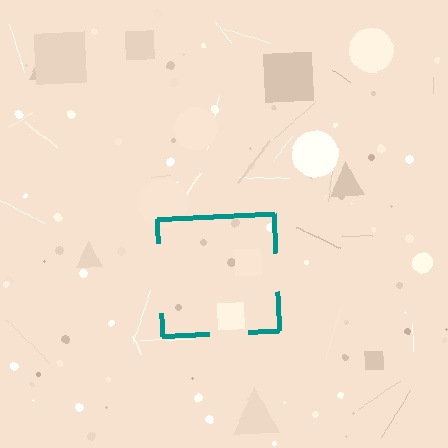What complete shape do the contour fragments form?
The contour fragments form a square.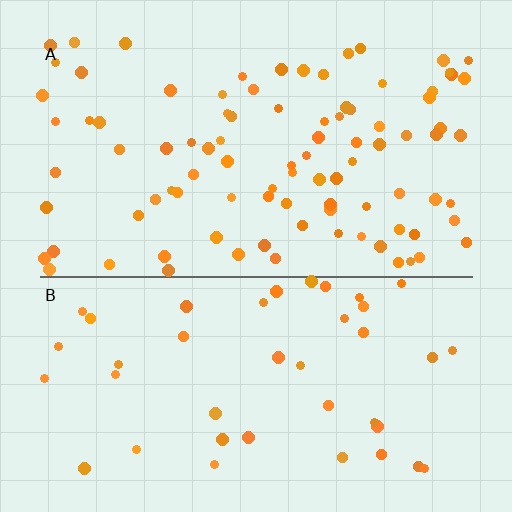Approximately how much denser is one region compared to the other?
Approximately 2.2× — region A over region B.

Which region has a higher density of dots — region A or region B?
A (the top).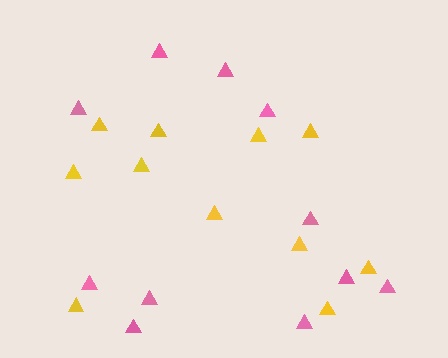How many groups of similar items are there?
There are 2 groups: one group of yellow triangles (11) and one group of pink triangles (11).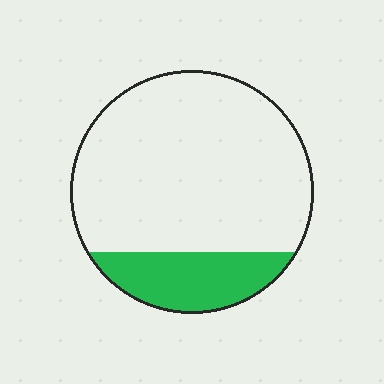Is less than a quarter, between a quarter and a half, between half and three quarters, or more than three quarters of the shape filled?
Less than a quarter.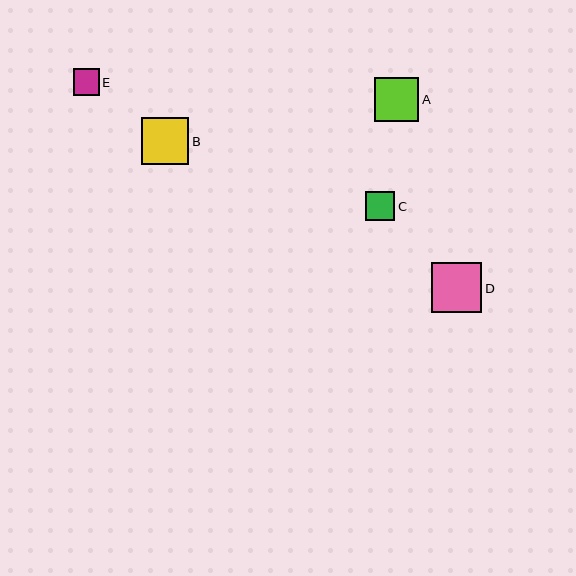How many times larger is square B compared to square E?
Square B is approximately 1.8 times the size of square E.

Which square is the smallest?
Square E is the smallest with a size of approximately 26 pixels.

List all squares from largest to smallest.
From largest to smallest: D, B, A, C, E.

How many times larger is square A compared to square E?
Square A is approximately 1.7 times the size of square E.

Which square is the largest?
Square D is the largest with a size of approximately 50 pixels.